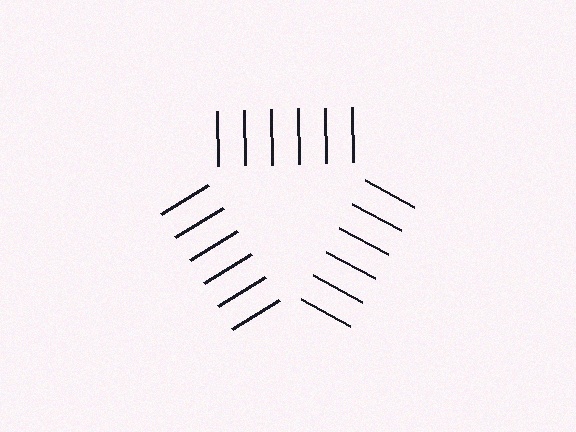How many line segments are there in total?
18 — 6 along each of the 3 edges.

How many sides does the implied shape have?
3 sides — the line-ends trace a triangle.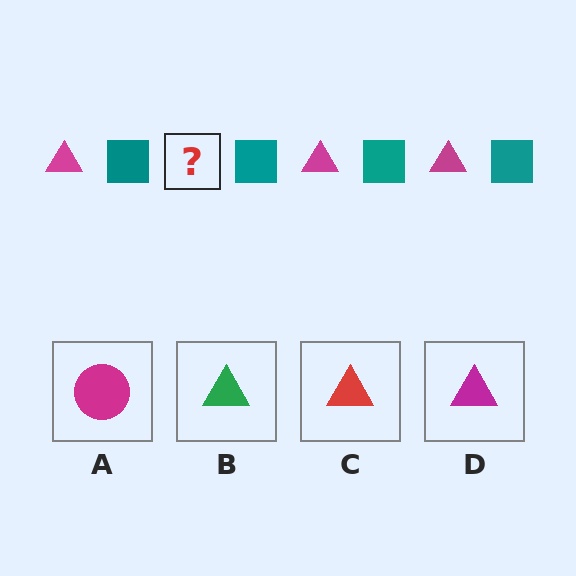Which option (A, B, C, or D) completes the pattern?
D.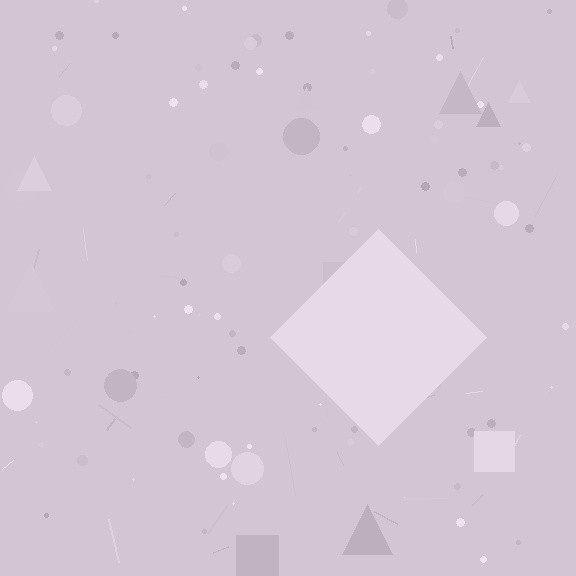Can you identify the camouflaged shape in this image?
The camouflaged shape is a diamond.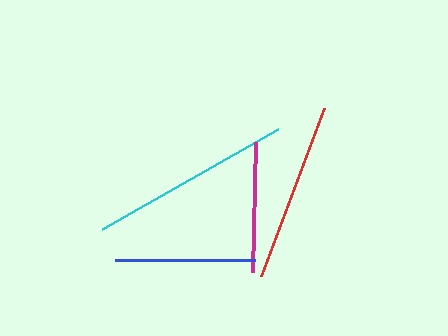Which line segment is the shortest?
The magenta line is the shortest at approximately 130 pixels.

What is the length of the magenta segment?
The magenta segment is approximately 130 pixels long.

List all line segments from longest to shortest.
From longest to shortest: cyan, red, blue, magenta.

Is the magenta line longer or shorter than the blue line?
The blue line is longer than the magenta line.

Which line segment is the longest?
The cyan line is the longest at approximately 202 pixels.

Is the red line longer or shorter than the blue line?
The red line is longer than the blue line.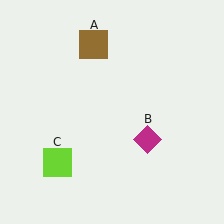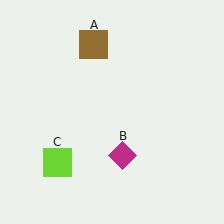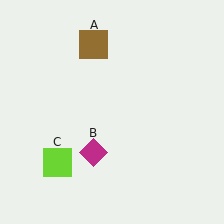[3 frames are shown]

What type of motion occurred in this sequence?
The magenta diamond (object B) rotated clockwise around the center of the scene.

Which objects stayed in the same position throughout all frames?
Brown square (object A) and lime square (object C) remained stationary.